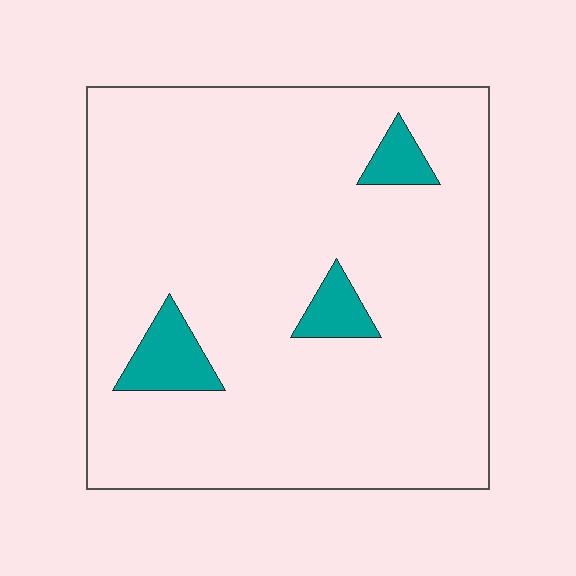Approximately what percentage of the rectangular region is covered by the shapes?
Approximately 10%.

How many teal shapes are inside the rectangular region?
3.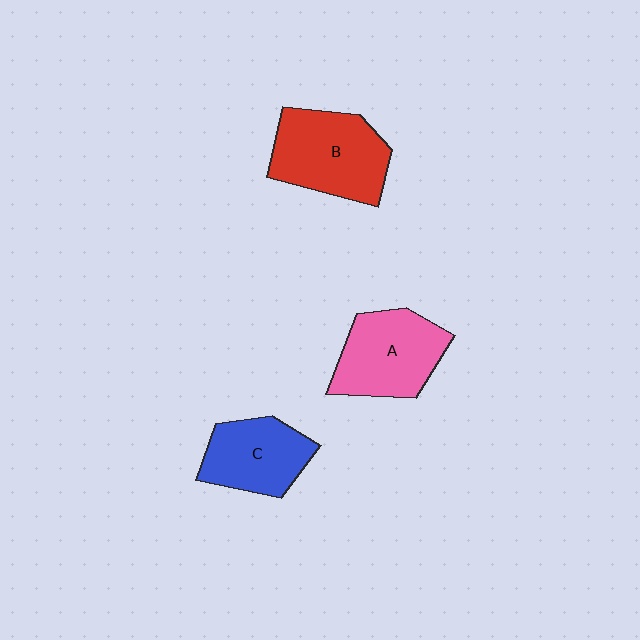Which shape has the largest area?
Shape B (red).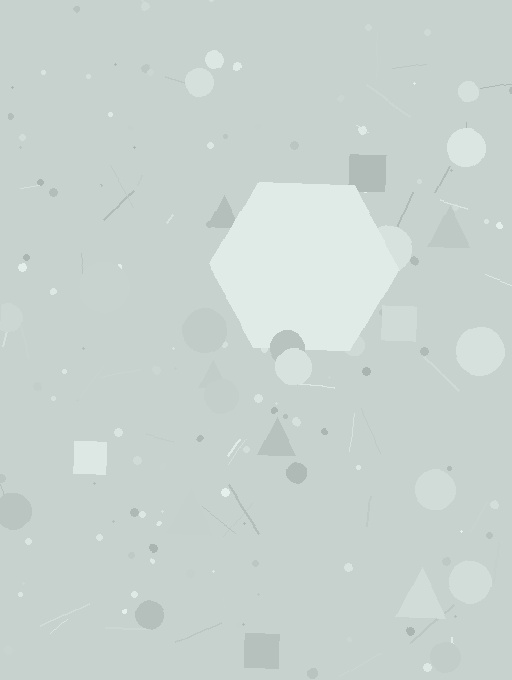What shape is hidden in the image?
A hexagon is hidden in the image.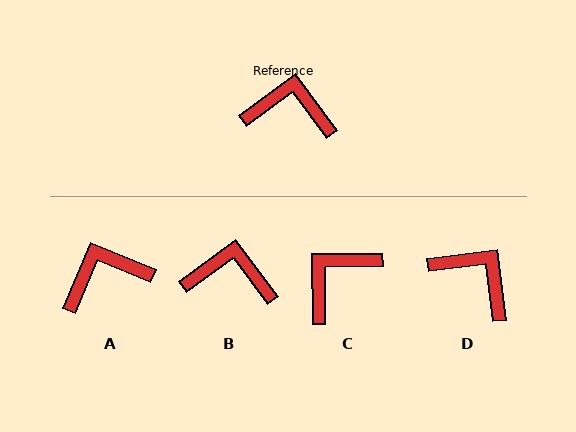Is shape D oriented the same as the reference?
No, it is off by about 30 degrees.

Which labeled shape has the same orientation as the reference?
B.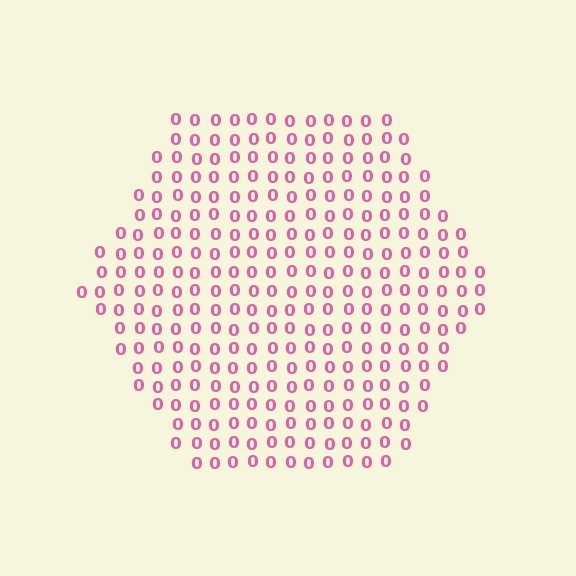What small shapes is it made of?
It is made of small digit 0's.